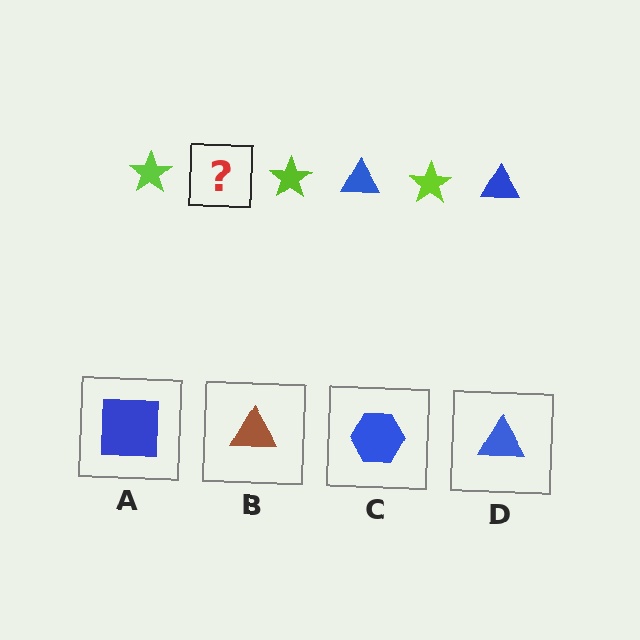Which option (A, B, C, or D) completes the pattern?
D.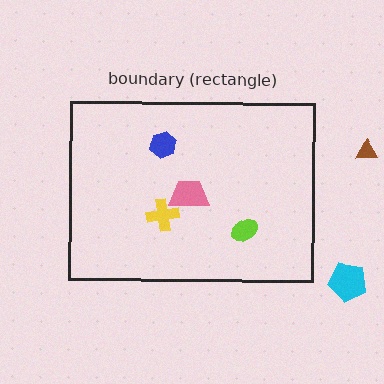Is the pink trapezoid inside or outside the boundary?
Inside.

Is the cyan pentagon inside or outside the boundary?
Outside.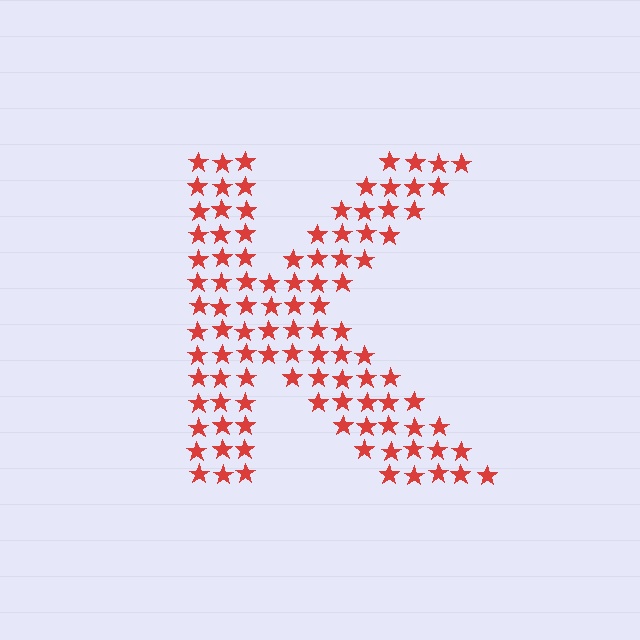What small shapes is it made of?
It is made of small stars.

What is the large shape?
The large shape is the letter K.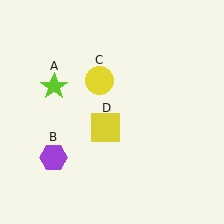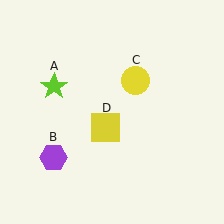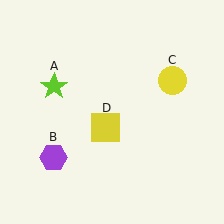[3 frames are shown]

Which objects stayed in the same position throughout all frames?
Lime star (object A) and purple hexagon (object B) and yellow square (object D) remained stationary.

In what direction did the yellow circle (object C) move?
The yellow circle (object C) moved right.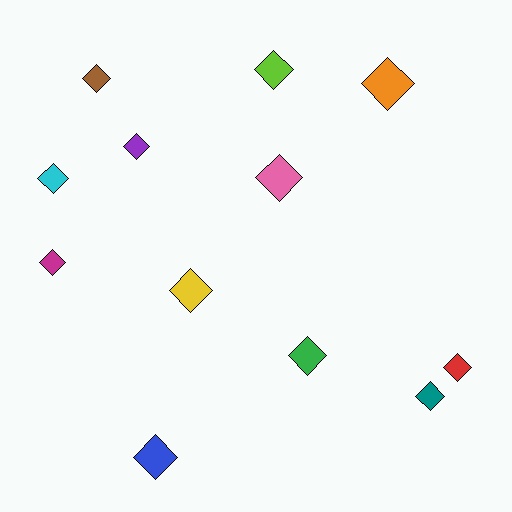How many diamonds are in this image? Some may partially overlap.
There are 12 diamonds.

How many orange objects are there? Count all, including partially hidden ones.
There is 1 orange object.